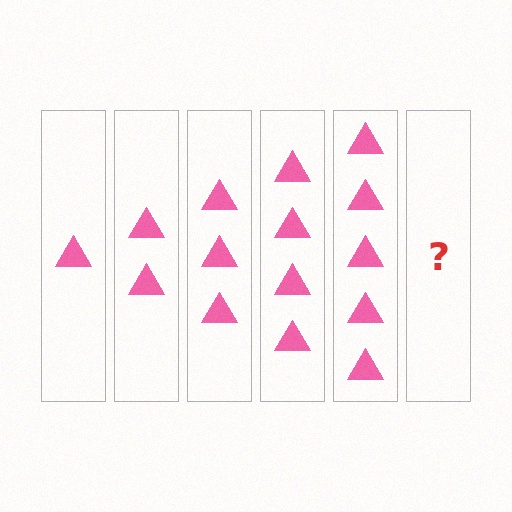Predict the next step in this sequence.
The next step is 6 triangles.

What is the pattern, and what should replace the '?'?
The pattern is that each step adds one more triangle. The '?' should be 6 triangles.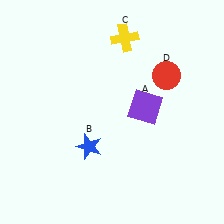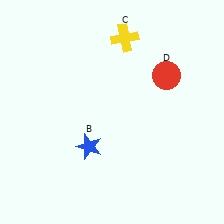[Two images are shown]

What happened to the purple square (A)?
The purple square (A) was removed in Image 2. It was in the top-right area of Image 1.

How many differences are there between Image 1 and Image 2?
There is 1 difference between the two images.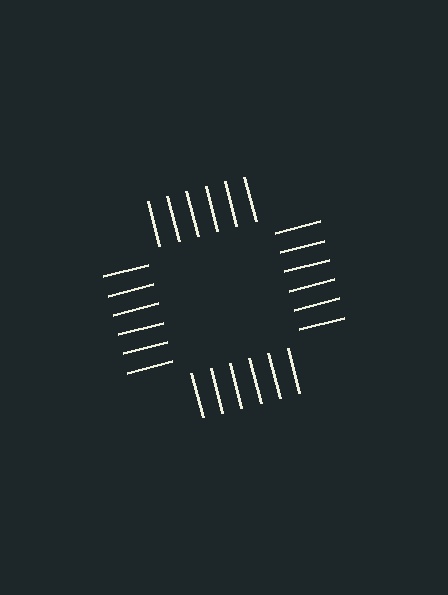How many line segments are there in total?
24 — 6 along each of the 4 edges.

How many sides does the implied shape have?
4 sides — the line-ends trace a square.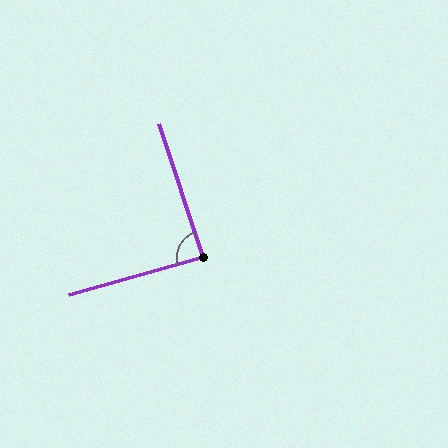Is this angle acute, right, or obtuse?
It is approximately a right angle.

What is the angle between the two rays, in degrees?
Approximately 87 degrees.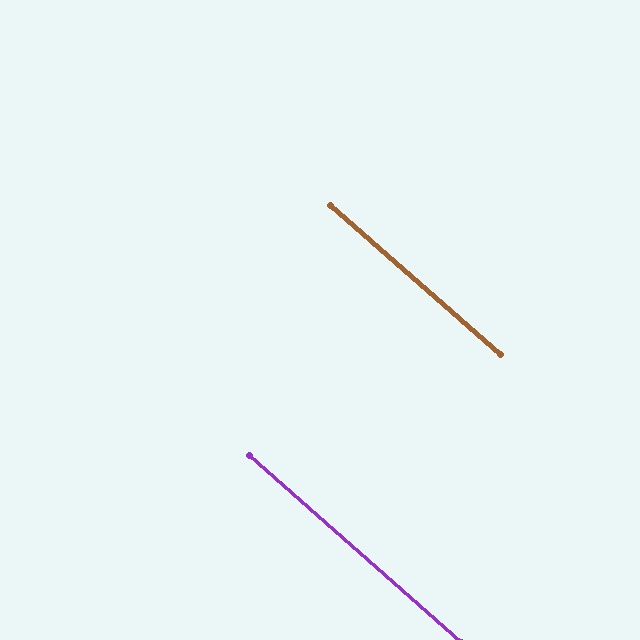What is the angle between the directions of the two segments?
Approximately 0 degrees.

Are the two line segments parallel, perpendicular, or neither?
Parallel — their directions differ by only 0.3°.